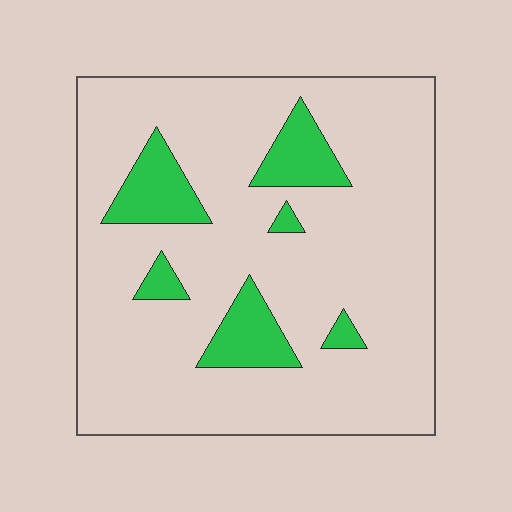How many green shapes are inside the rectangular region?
6.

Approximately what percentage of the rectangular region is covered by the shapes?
Approximately 15%.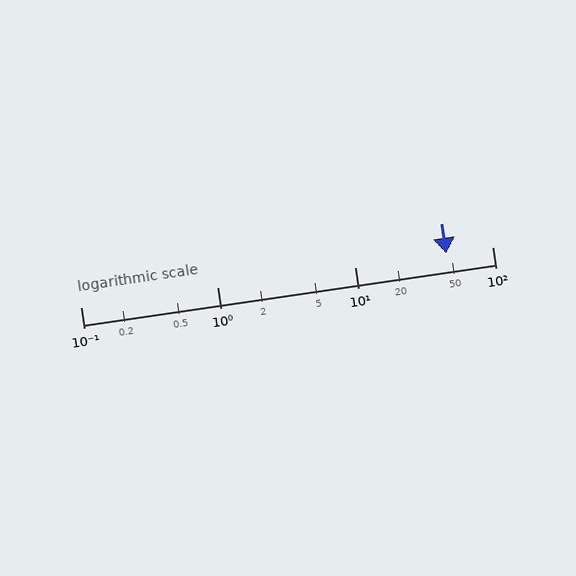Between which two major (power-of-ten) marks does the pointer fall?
The pointer is between 10 and 100.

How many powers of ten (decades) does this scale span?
The scale spans 3 decades, from 0.1 to 100.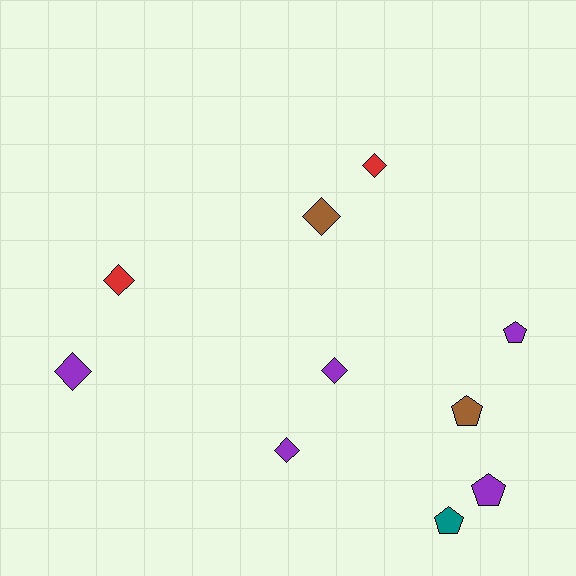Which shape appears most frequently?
Diamond, with 6 objects.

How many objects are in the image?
There are 10 objects.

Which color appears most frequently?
Purple, with 5 objects.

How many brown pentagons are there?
There is 1 brown pentagon.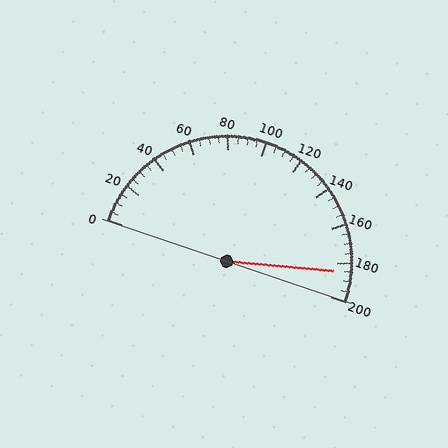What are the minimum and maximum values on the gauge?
The gauge ranges from 0 to 200.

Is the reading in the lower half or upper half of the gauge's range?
The reading is in the upper half of the range (0 to 200).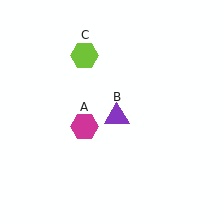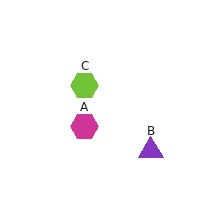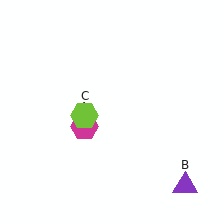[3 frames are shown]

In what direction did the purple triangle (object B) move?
The purple triangle (object B) moved down and to the right.